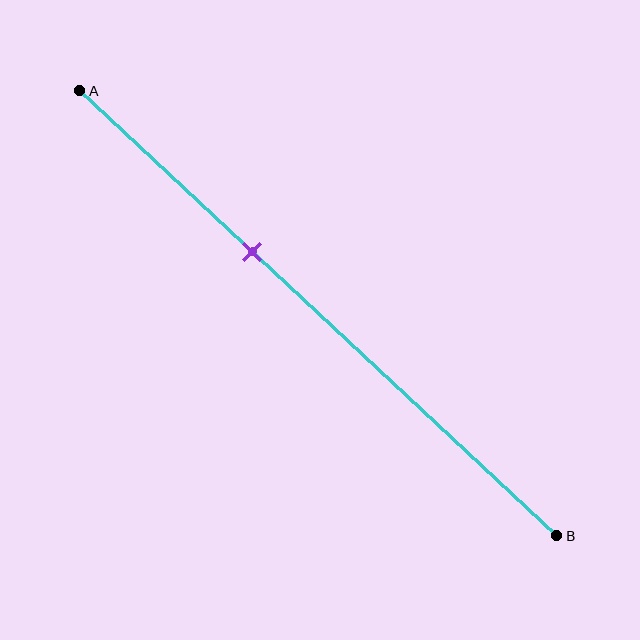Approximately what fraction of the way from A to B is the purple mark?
The purple mark is approximately 35% of the way from A to B.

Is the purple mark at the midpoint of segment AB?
No, the mark is at about 35% from A, not at the 50% midpoint.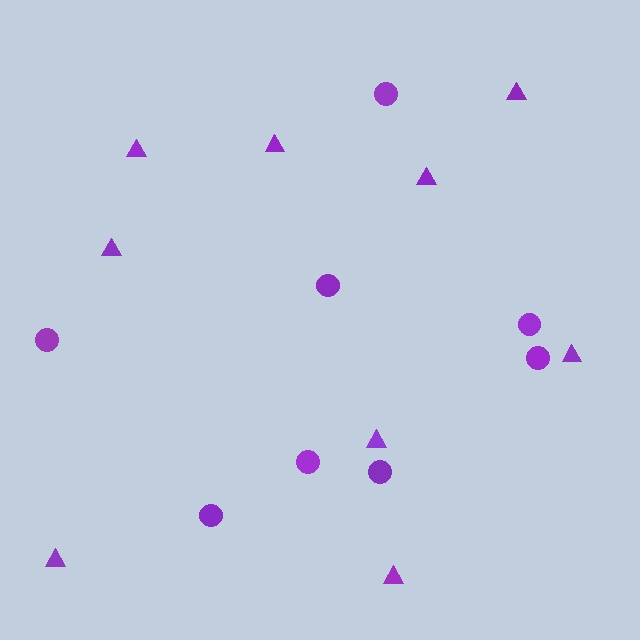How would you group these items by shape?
There are 2 groups: one group of triangles (9) and one group of circles (8).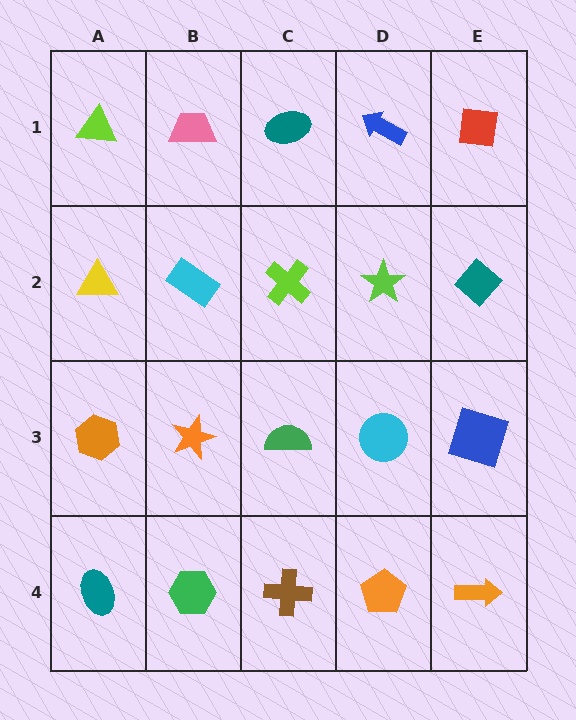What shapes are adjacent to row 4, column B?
An orange star (row 3, column B), a teal ellipse (row 4, column A), a brown cross (row 4, column C).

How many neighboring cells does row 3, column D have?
4.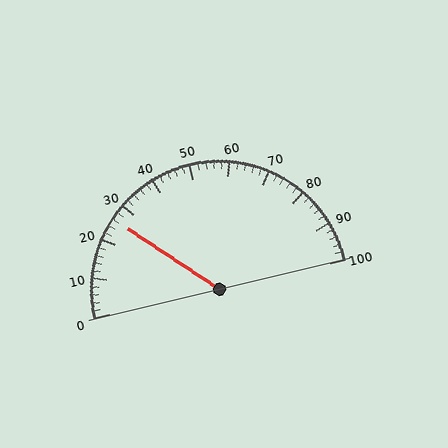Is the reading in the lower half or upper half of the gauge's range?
The reading is in the lower half of the range (0 to 100).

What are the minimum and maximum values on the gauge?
The gauge ranges from 0 to 100.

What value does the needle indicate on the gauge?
The needle indicates approximately 26.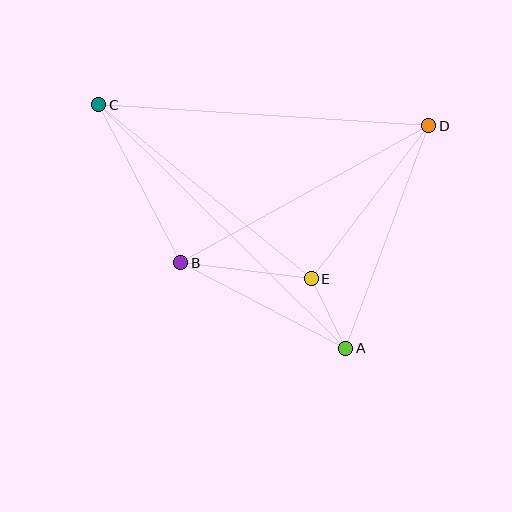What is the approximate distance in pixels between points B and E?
The distance between B and E is approximately 132 pixels.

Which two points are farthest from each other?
Points A and C are farthest from each other.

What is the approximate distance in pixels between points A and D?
The distance between A and D is approximately 238 pixels.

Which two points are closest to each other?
Points A and E are closest to each other.